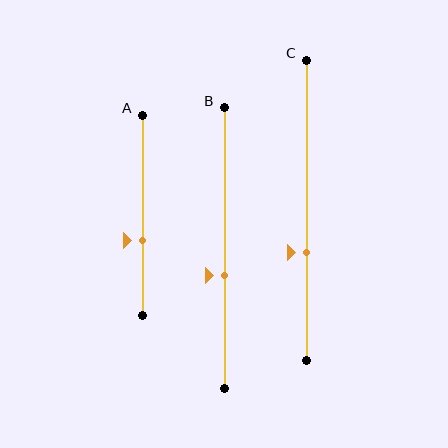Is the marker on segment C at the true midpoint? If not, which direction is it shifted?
No, the marker on segment C is shifted downward by about 14% of the segment length.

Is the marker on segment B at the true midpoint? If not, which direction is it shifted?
No, the marker on segment B is shifted downward by about 10% of the segment length.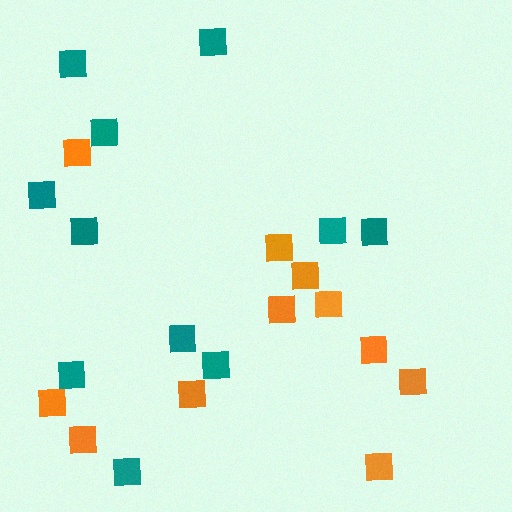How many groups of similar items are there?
There are 2 groups: one group of teal squares (11) and one group of orange squares (11).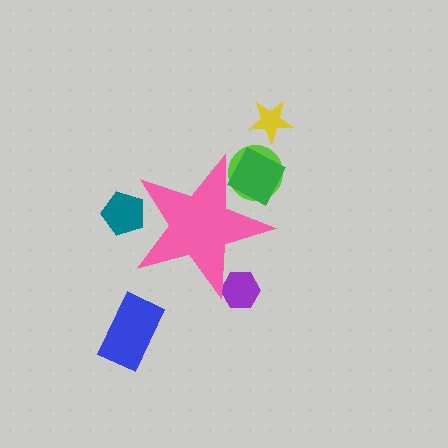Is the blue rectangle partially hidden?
No, the blue rectangle is fully visible.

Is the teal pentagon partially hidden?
Yes, the teal pentagon is partially hidden behind the pink star.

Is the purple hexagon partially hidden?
Yes, the purple hexagon is partially hidden behind the pink star.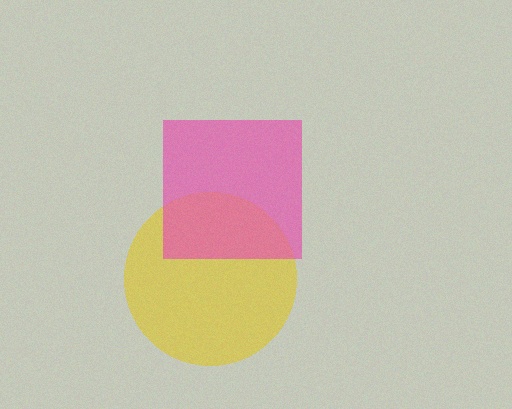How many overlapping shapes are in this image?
There are 2 overlapping shapes in the image.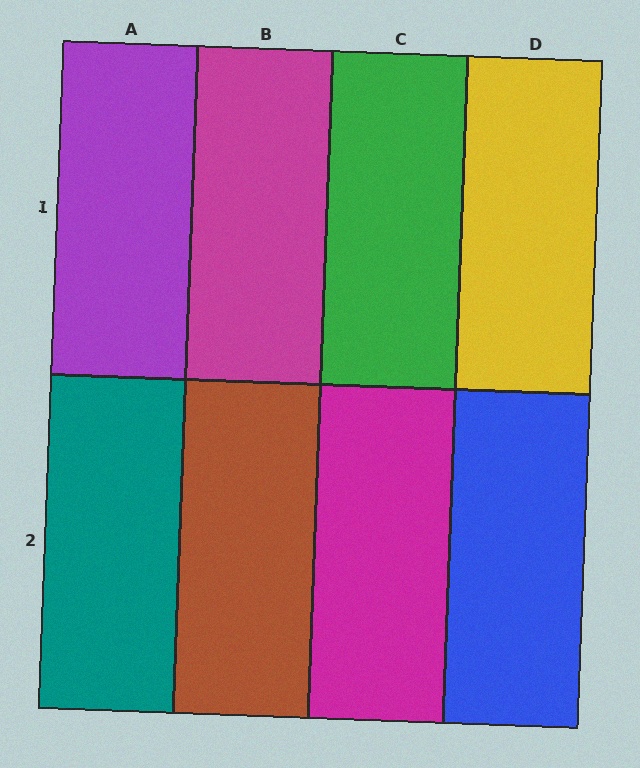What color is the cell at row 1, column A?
Purple.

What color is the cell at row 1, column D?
Yellow.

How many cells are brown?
1 cell is brown.